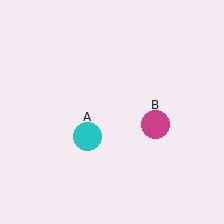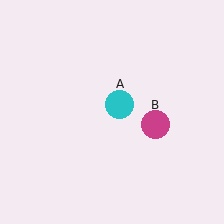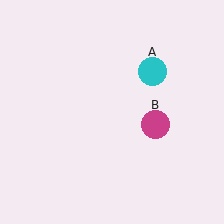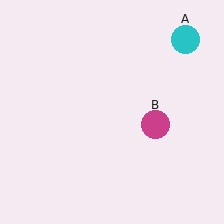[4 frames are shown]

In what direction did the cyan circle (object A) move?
The cyan circle (object A) moved up and to the right.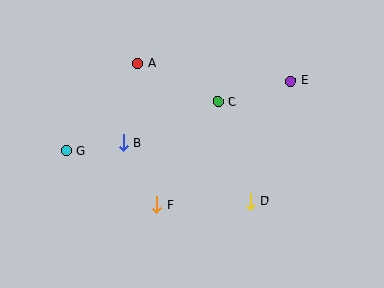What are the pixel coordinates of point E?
Point E is at (291, 81).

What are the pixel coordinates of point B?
Point B is at (123, 143).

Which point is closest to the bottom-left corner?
Point G is closest to the bottom-left corner.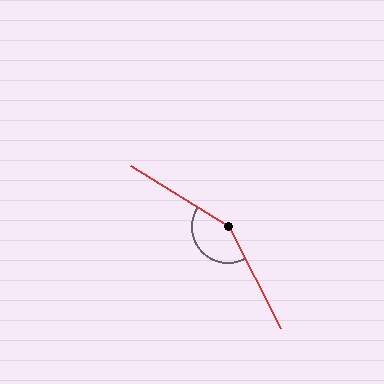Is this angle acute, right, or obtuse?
It is obtuse.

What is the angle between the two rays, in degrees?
Approximately 149 degrees.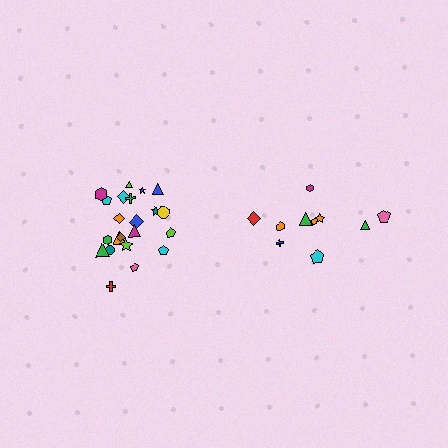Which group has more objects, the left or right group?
The left group.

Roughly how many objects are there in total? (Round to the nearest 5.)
Roughly 30 objects in total.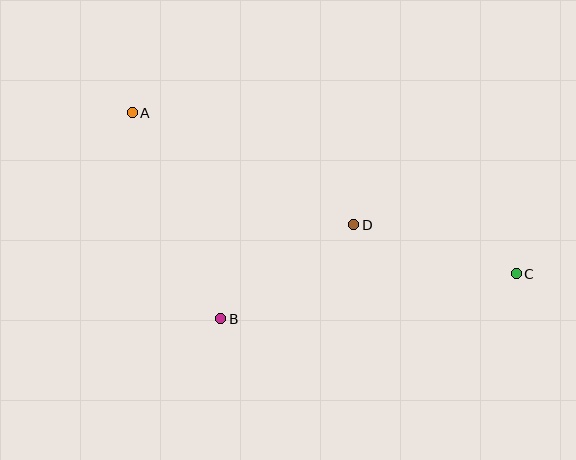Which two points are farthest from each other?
Points A and C are farthest from each other.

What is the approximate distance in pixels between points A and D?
The distance between A and D is approximately 248 pixels.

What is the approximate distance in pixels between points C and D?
The distance between C and D is approximately 170 pixels.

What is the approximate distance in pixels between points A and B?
The distance between A and B is approximately 224 pixels.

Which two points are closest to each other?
Points B and D are closest to each other.